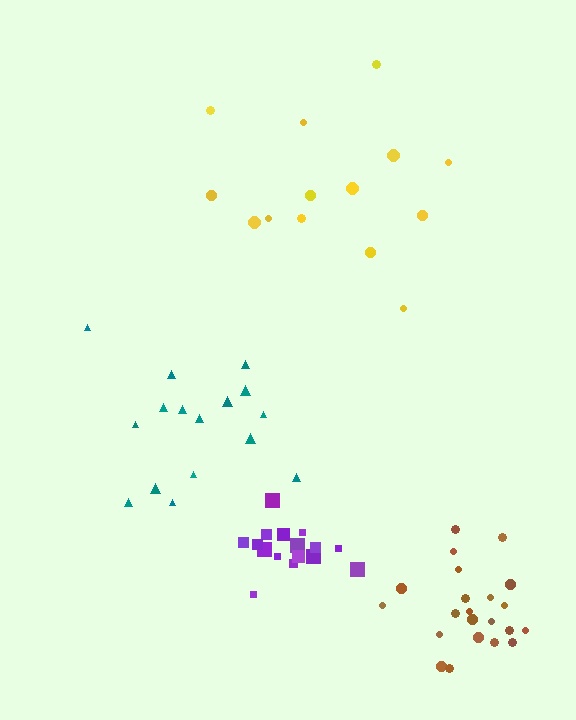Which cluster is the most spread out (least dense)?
Yellow.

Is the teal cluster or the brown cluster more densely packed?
Brown.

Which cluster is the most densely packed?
Purple.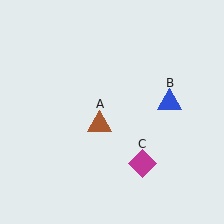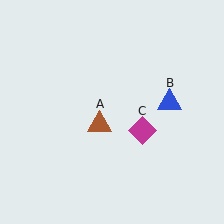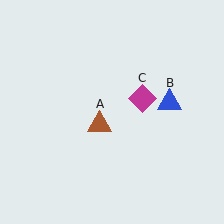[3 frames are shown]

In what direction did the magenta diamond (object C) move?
The magenta diamond (object C) moved up.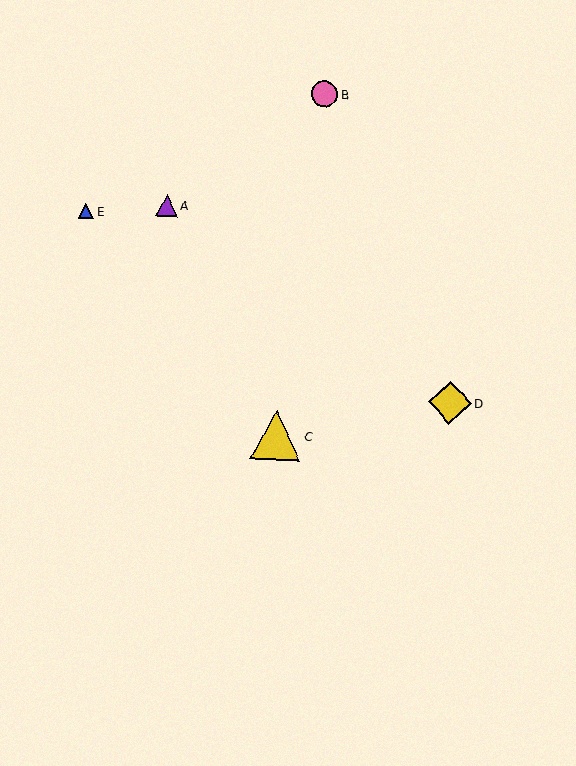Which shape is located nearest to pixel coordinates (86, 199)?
The blue triangle (labeled E) at (86, 211) is nearest to that location.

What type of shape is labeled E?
Shape E is a blue triangle.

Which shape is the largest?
The yellow triangle (labeled C) is the largest.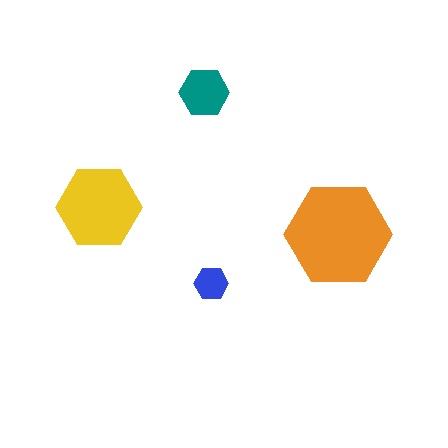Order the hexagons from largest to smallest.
the orange one, the yellow one, the teal one, the blue one.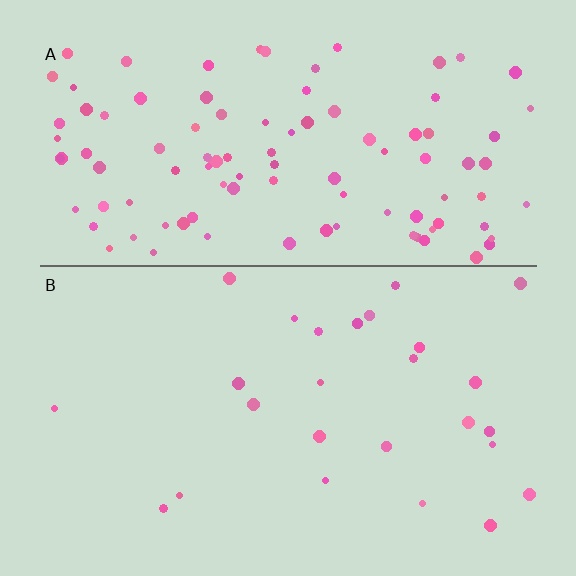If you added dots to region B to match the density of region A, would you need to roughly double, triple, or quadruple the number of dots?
Approximately quadruple.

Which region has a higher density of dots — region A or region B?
A (the top).